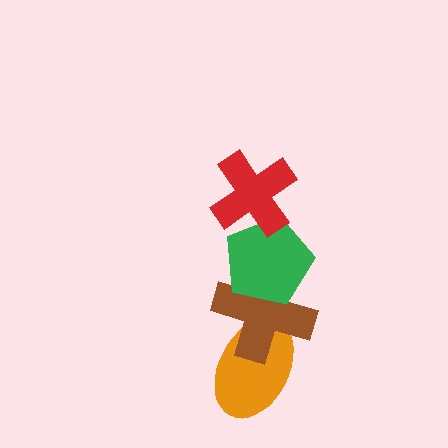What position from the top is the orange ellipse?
The orange ellipse is 4th from the top.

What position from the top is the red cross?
The red cross is 1st from the top.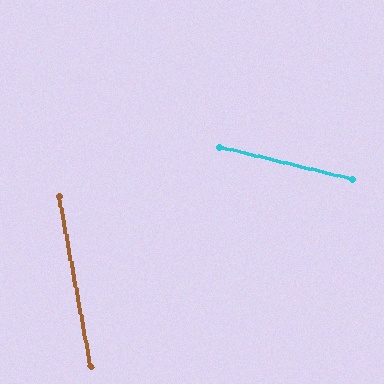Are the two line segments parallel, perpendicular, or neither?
Neither parallel nor perpendicular — they differ by about 66°.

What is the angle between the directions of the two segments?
Approximately 66 degrees.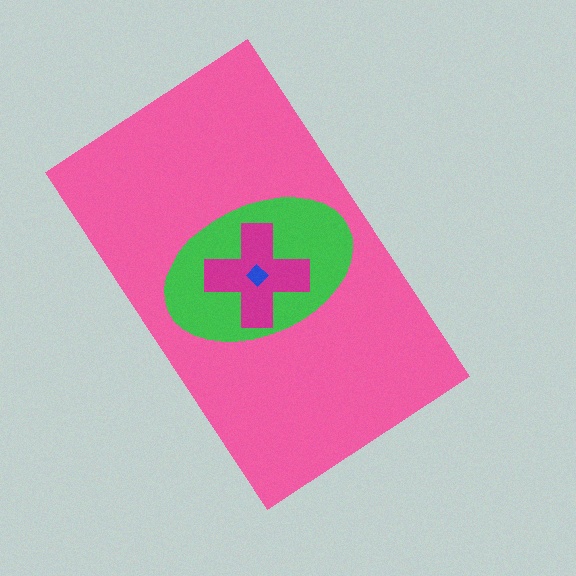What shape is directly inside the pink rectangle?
The green ellipse.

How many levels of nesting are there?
4.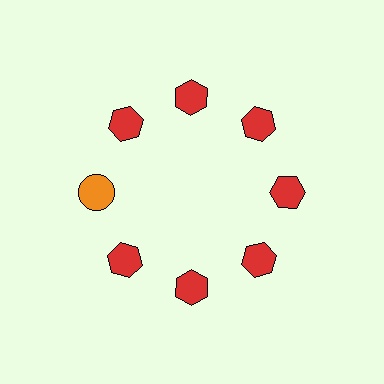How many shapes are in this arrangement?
There are 8 shapes arranged in a ring pattern.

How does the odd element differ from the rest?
It differs in both color (orange instead of red) and shape (circle instead of hexagon).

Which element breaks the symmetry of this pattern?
The orange circle at roughly the 9 o'clock position breaks the symmetry. All other shapes are red hexagons.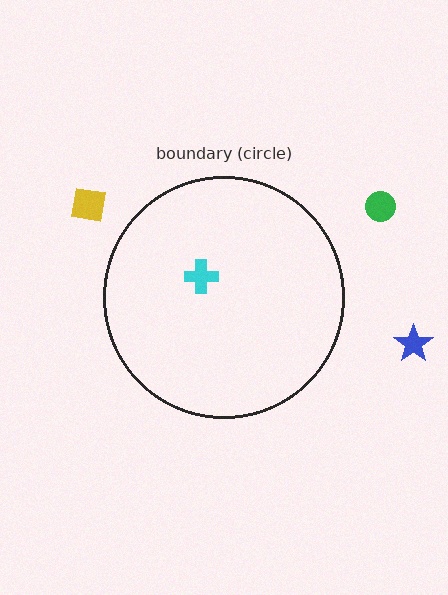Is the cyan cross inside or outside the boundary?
Inside.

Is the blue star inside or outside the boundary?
Outside.